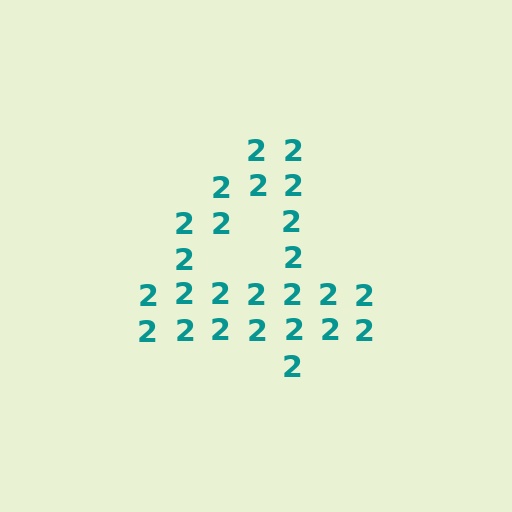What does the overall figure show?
The overall figure shows the digit 4.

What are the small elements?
The small elements are digit 2's.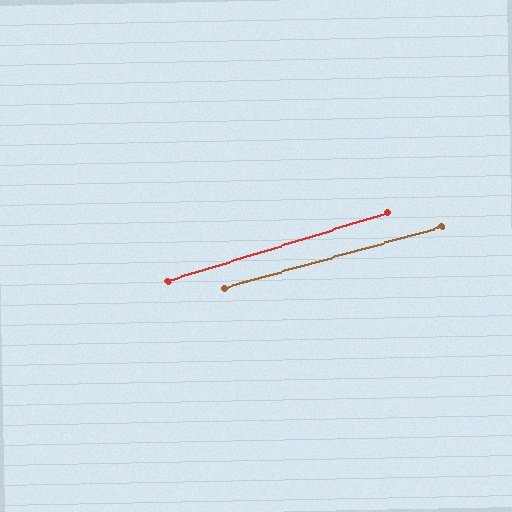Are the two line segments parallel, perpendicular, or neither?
Parallel — their directions differ by only 1.7°.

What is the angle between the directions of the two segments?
Approximately 2 degrees.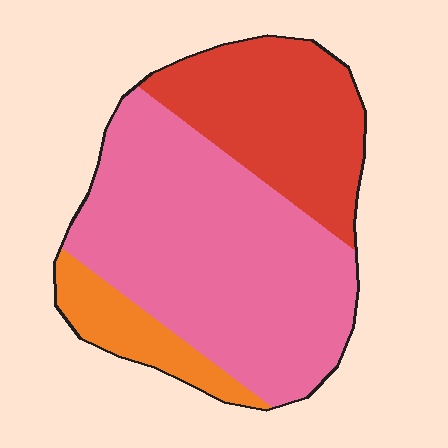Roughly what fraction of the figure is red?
Red covers 30% of the figure.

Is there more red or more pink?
Pink.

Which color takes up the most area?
Pink, at roughly 60%.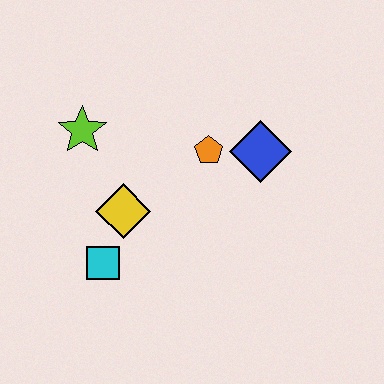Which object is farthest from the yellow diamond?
The blue diamond is farthest from the yellow diamond.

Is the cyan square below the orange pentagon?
Yes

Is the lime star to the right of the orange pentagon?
No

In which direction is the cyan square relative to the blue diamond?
The cyan square is to the left of the blue diamond.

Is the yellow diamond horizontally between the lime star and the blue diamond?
Yes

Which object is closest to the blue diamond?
The orange pentagon is closest to the blue diamond.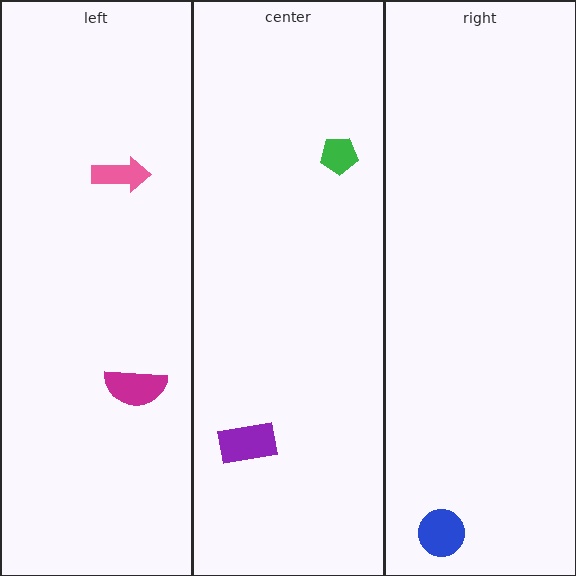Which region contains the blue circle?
The right region.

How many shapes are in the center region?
2.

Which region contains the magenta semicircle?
The left region.